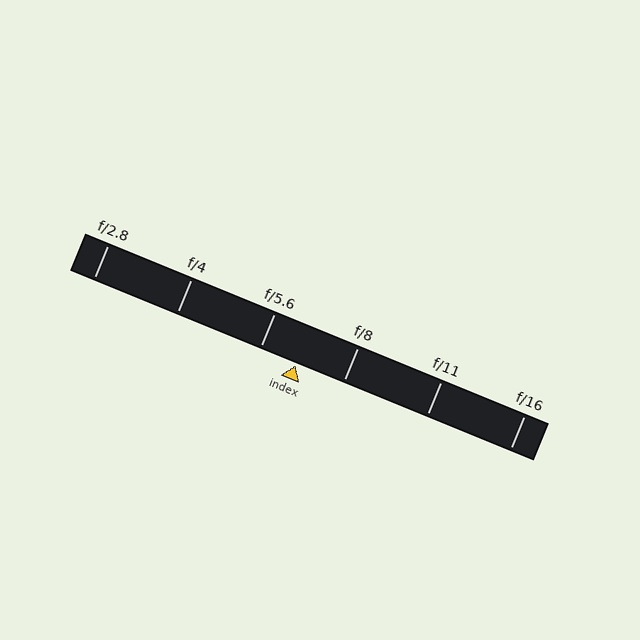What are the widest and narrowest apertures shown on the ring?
The widest aperture shown is f/2.8 and the narrowest is f/16.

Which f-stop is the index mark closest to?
The index mark is closest to f/5.6.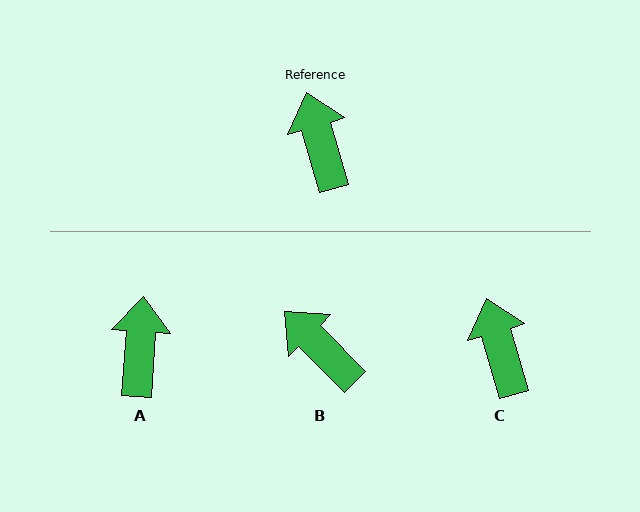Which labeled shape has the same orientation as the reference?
C.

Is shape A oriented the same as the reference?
No, it is off by about 20 degrees.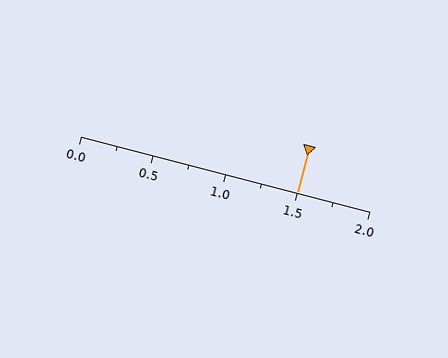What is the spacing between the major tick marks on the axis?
The major ticks are spaced 0.5 apart.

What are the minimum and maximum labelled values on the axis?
The axis runs from 0.0 to 2.0.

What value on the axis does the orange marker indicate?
The marker indicates approximately 1.5.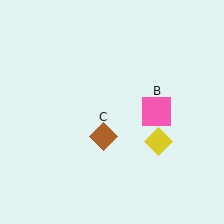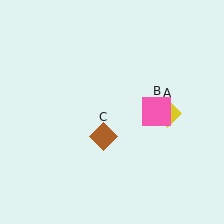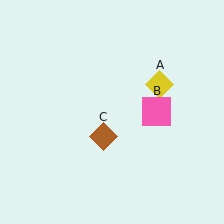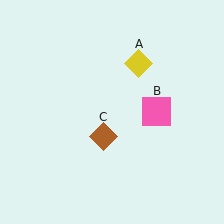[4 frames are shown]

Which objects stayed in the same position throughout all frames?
Pink square (object B) and brown diamond (object C) remained stationary.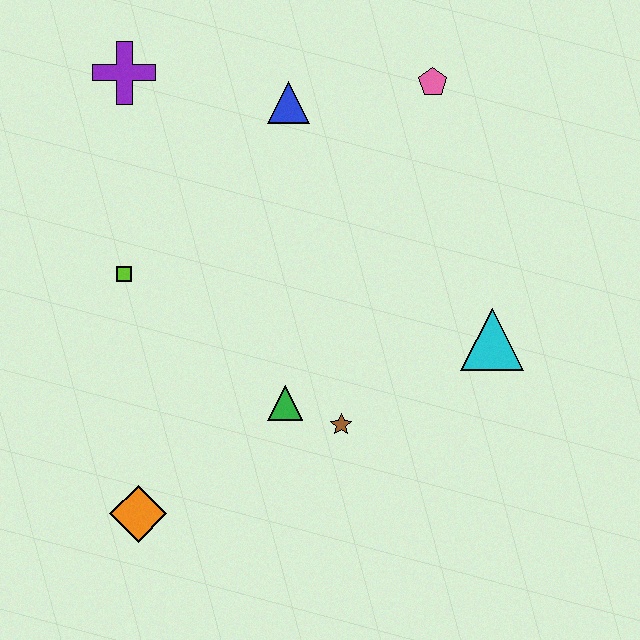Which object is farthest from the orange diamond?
The pink pentagon is farthest from the orange diamond.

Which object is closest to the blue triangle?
The pink pentagon is closest to the blue triangle.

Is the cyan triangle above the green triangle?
Yes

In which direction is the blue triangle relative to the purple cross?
The blue triangle is to the right of the purple cross.